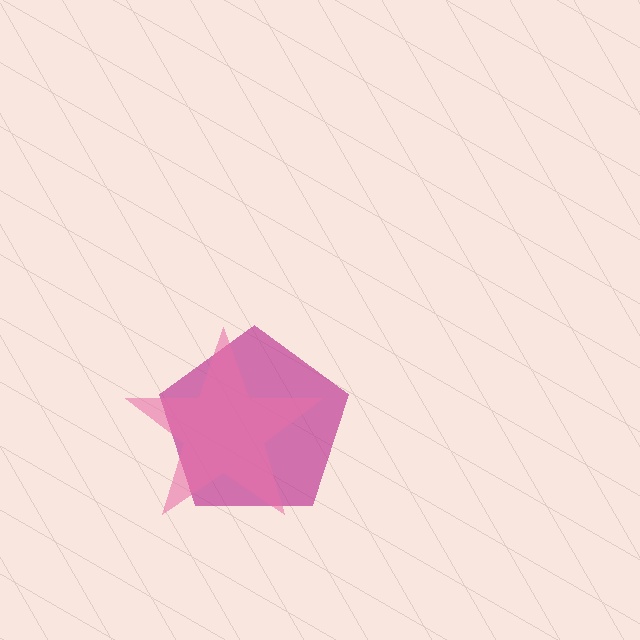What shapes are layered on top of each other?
The layered shapes are: a magenta pentagon, a pink star.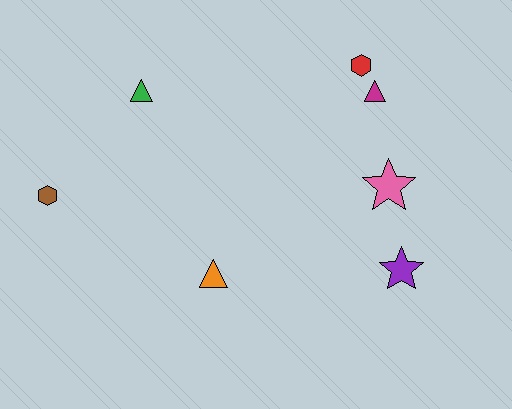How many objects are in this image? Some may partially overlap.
There are 7 objects.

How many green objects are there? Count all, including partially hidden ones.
There is 1 green object.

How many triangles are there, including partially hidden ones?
There are 3 triangles.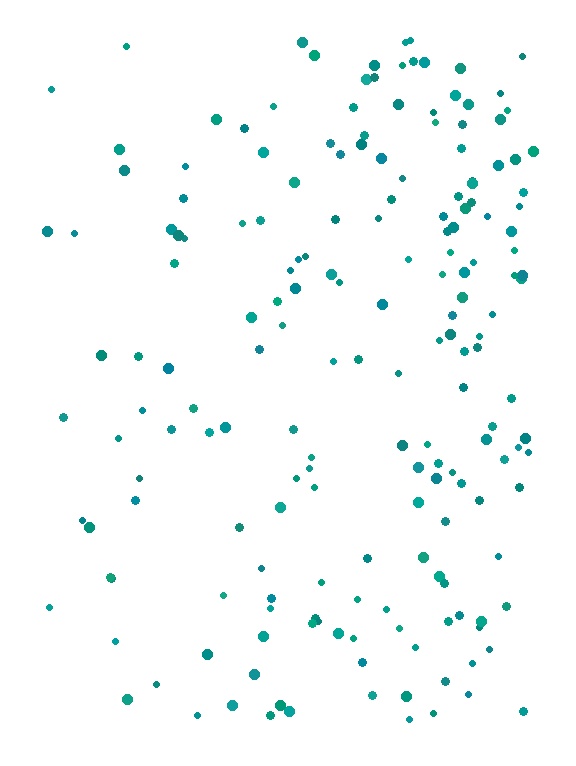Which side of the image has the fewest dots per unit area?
The left.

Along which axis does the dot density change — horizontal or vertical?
Horizontal.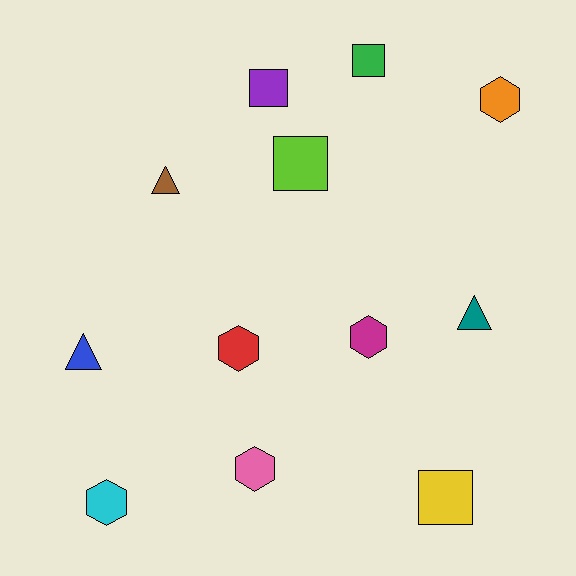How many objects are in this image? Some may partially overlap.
There are 12 objects.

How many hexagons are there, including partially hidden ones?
There are 5 hexagons.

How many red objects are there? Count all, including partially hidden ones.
There is 1 red object.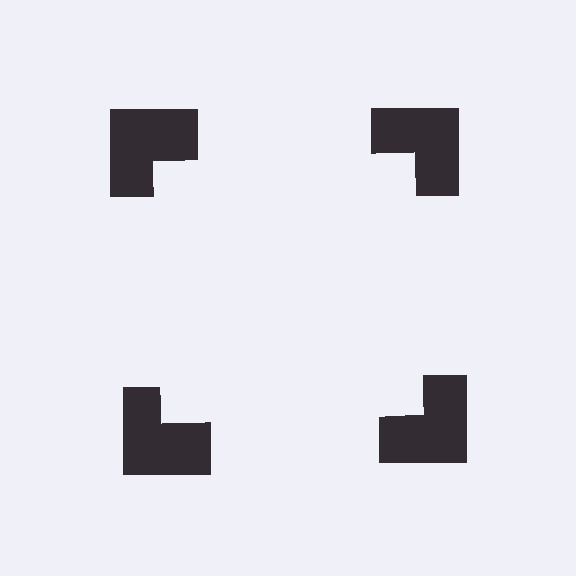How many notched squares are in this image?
There are 4 — one at each vertex of the illusory square.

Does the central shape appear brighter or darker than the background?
It typically appears slightly brighter than the background, even though no actual brightness change is drawn.